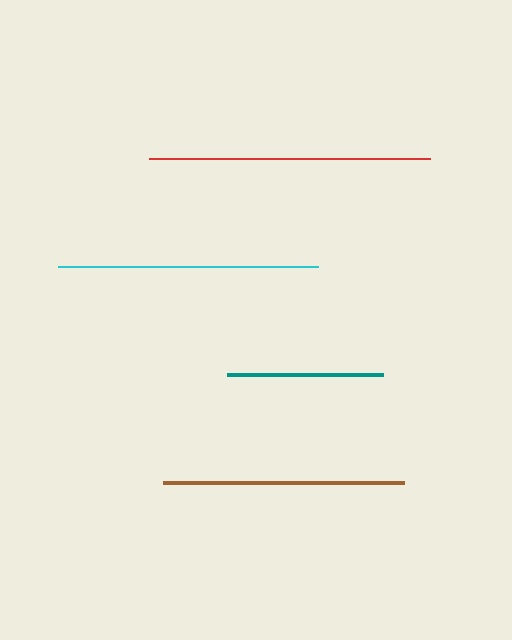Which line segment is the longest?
The red line is the longest at approximately 281 pixels.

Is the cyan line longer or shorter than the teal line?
The cyan line is longer than the teal line.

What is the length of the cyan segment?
The cyan segment is approximately 260 pixels long.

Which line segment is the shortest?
The teal line is the shortest at approximately 156 pixels.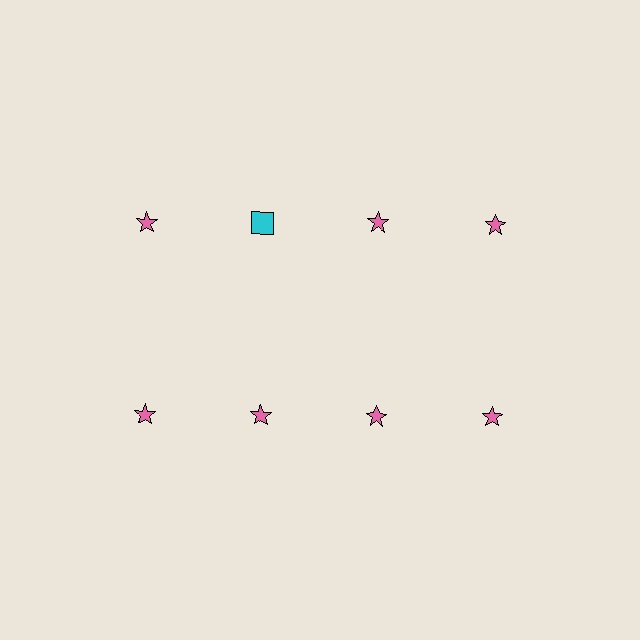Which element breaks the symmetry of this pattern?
The cyan square in the top row, second from left column breaks the symmetry. All other shapes are pink stars.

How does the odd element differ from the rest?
It differs in both color (cyan instead of pink) and shape (square instead of star).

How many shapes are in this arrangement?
There are 8 shapes arranged in a grid pattern.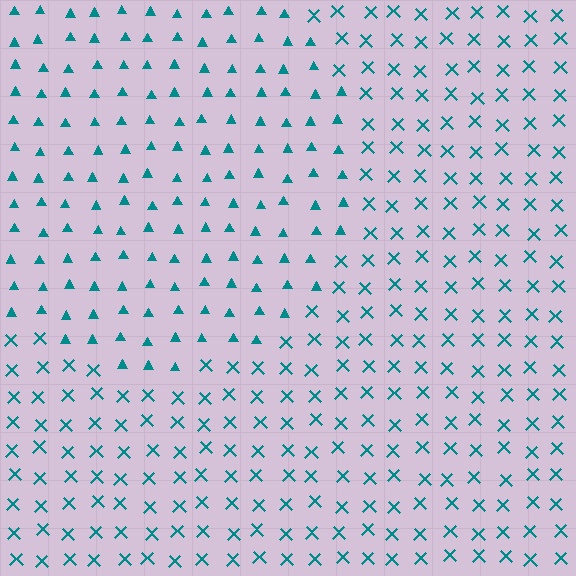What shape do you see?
I see a circle.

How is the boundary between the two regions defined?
The boundary is defined by a change in element shape: triangles inside vs. X marks outside. All elements share the same color and spacing.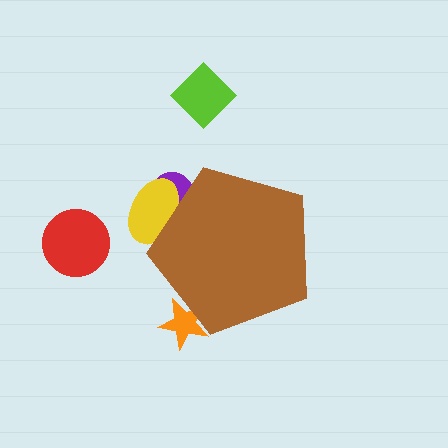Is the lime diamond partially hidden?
No, the lime diamond is fully visible.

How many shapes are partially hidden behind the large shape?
3 shapes are partially hidden.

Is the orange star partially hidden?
Yes, the orange star is partially hidden behind the brown pentagon.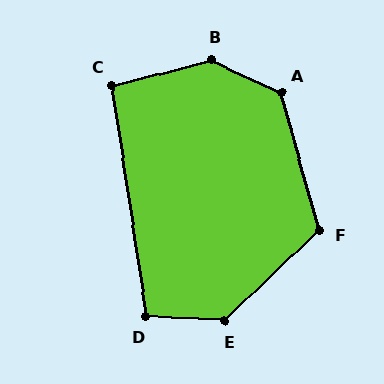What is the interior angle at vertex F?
Approximately 118 degrees (obtuse).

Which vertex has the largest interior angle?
B, at approximately 140 degrees.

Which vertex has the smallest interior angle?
C, at approximately 96 degrees.